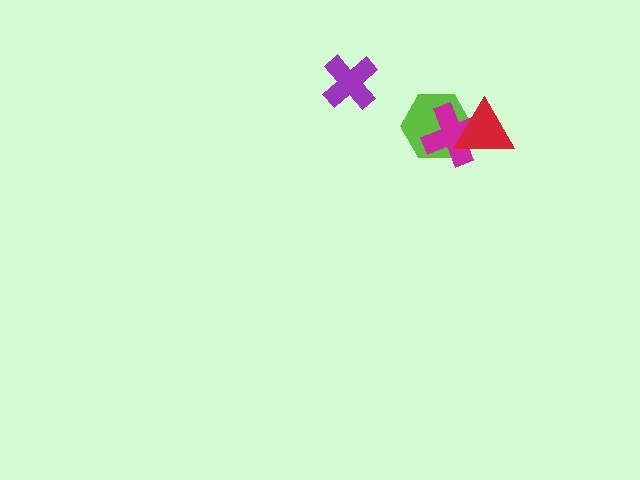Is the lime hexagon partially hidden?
Yes, it is partially covered by another shape.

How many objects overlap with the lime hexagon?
2 objects overlap with the lime hexagon.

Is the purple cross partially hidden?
No, no other shape covers it.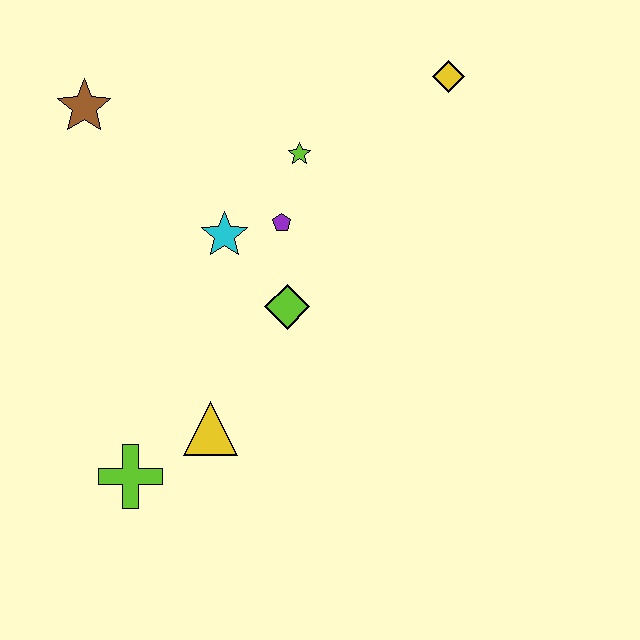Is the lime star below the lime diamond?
No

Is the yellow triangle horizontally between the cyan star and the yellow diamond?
No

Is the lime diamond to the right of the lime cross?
Yes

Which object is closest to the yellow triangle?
The lime cross is closest to the yellow triangle.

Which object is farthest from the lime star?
The lime cross is farthest from the lime star.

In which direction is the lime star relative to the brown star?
The lime star is to the right of the brown star.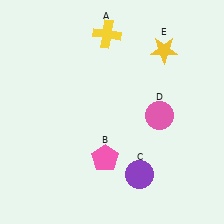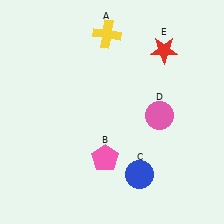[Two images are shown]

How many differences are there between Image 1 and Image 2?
There are 2 differences between the two images.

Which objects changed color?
C changed from purple to blue. E changed from yellow to red.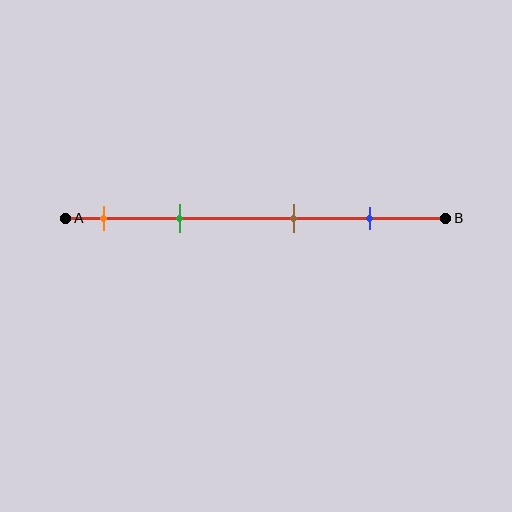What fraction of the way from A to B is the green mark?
The green mark is approximately 30% (0.3) of the way from A to B.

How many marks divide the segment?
There are 4 marks dividing the segment.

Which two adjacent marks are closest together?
The orange and green marks are the closest adjacent pair.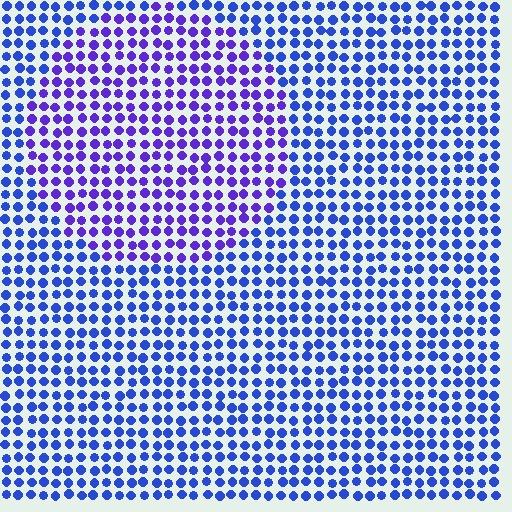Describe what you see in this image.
The image is filled with small blue elements in a uniform arrangement. A circle-shaped region is visible where the elements are tinted to a slightly different hue, forming a subtle color boundary.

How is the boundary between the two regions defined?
The boundary is defined purely by a slight shift in hue (about 31 degrees). Spacing, size, and orientation are identical on both sides.